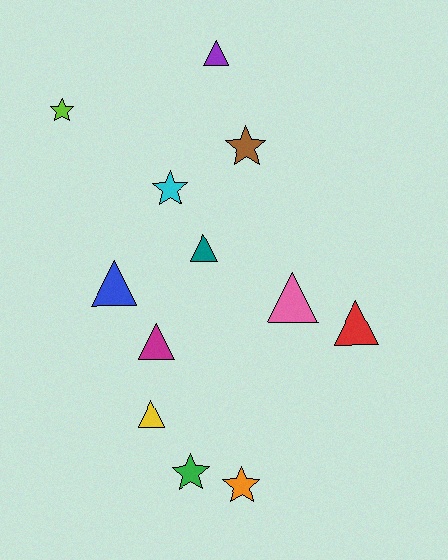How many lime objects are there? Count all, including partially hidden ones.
There is 1 lime object.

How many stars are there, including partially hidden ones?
There are 5 stars.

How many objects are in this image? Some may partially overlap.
There are 12 objects.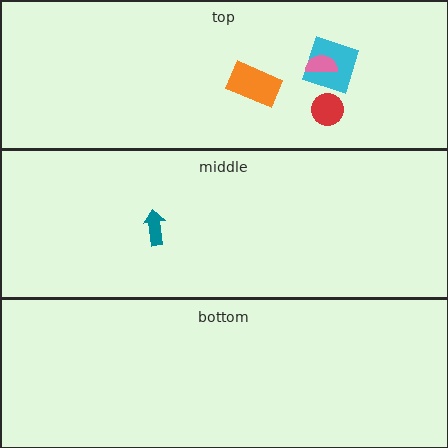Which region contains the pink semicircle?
The top region.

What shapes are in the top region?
The cyan square, the pink semicircle, the orange rectangle, the red circle.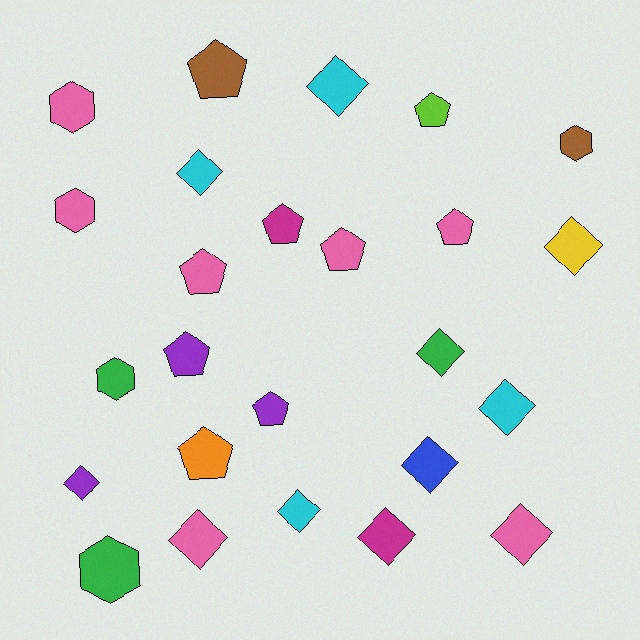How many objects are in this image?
There are 25 objects.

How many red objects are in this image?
There are no red objects.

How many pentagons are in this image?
There are 9 pentagons.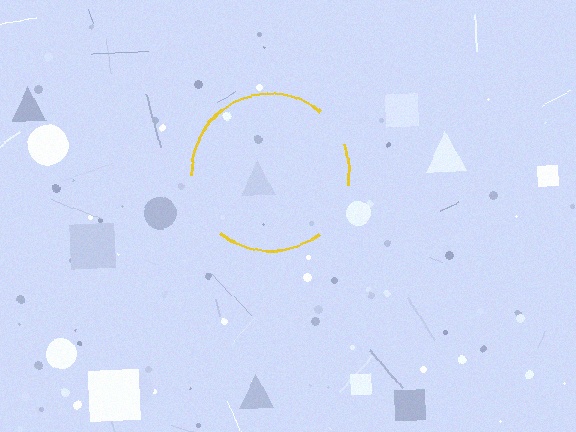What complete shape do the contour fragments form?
The contour fragments form a circle.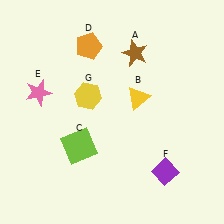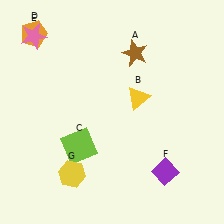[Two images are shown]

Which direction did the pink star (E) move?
The pink star (E) moved up.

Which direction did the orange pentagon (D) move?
The orange pentagon (D) moved left.